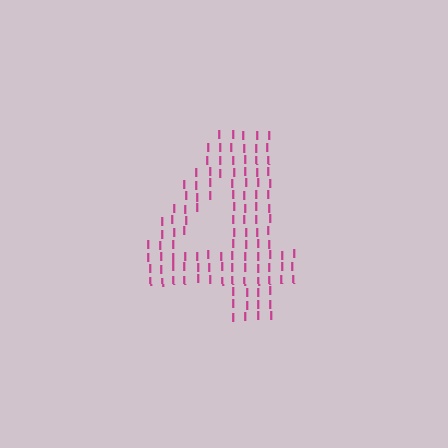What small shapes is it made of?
It is made of small letter I's.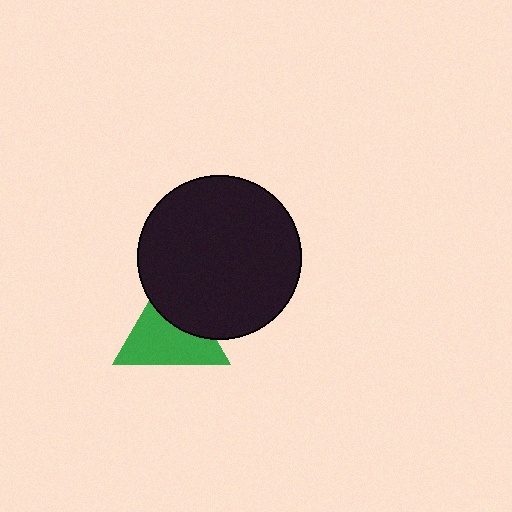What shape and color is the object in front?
The object in front is a black circle.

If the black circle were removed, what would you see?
You would see the complete green triangle.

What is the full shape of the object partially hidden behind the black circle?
The partially hidden object is a green triangle.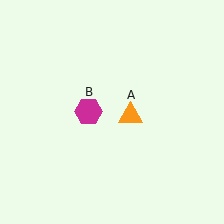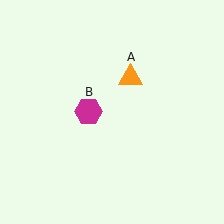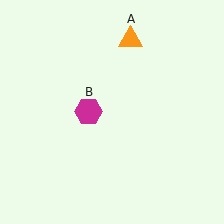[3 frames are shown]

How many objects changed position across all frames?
1 object changed position: orange triangle (object A).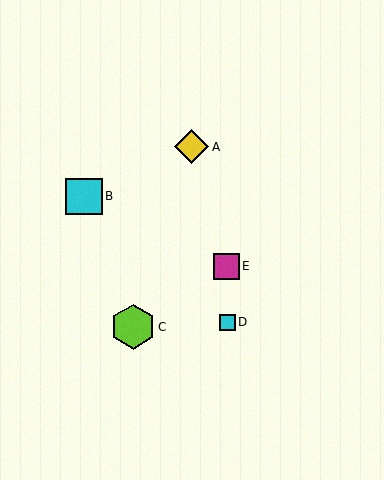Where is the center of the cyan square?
The center of the cyan square is at (227, 322).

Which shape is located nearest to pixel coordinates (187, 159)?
The yellow diamond (labeled A) at (192, 147) is nearest to that location.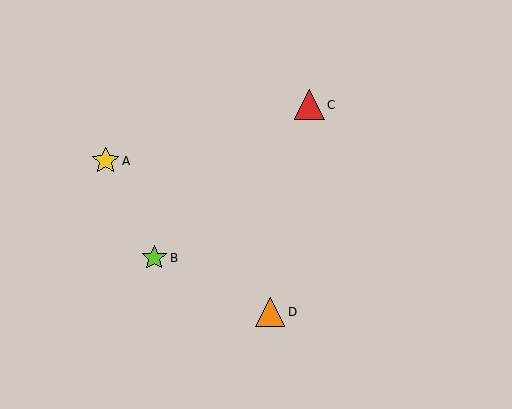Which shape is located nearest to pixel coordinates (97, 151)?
The yellow star (labeled A) at (105, 161) is nearest to that location.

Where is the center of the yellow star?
The center of the yellow star is at (105, 161).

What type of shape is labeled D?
Shape D is an orange triangle.